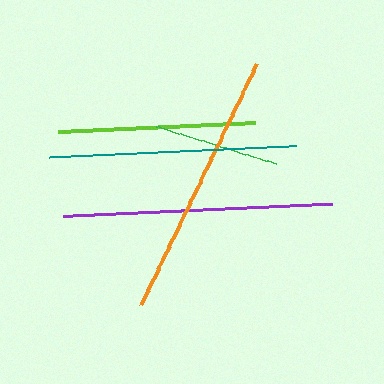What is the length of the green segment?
The green segment is approximately 126 pixels long.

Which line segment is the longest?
The purple line is the longest at approximately 269 pixels.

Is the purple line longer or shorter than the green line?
The purple line is longer than the green line.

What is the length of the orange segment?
The orange segment is approximately 267 pixels long.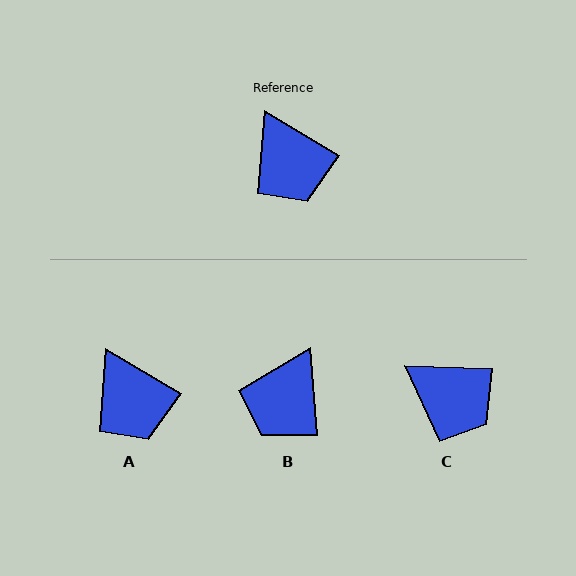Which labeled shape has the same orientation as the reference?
A.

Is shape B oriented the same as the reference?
No, it is off by about 55 degrees.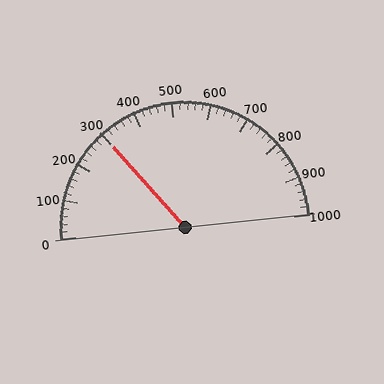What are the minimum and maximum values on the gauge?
The gauge ranges from 0 to 1000.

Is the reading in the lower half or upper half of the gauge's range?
The reading is in the lower half of the range (0 to 1000).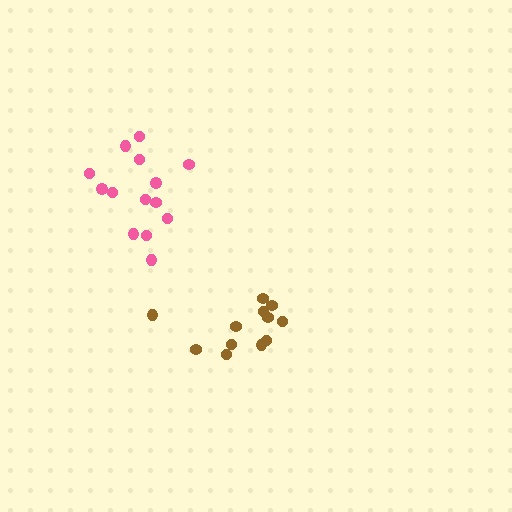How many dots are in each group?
Group 1: 12 dots, Group 2: 14 dots (26 total).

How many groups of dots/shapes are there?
There are 2 groups.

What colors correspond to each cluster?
The clusters are colored: brown, pink.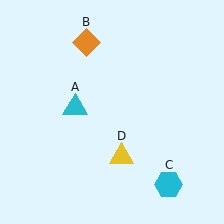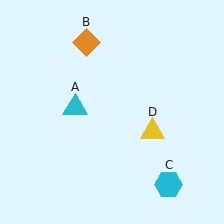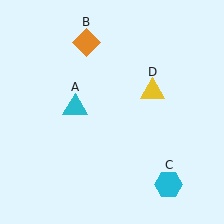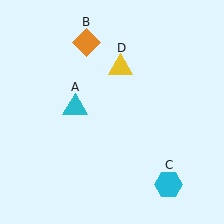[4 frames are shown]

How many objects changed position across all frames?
1 object changed position: yellow triangle (object D).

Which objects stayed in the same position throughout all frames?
Cyan triangle (object A) and orange diamond (object B) and cyan hexagon (object C) remained stationary.